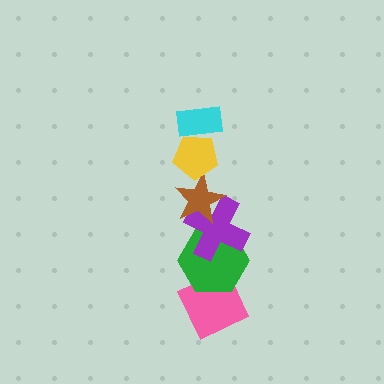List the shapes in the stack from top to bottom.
From top to bottom: the cyan rectangle, the yellow pentagon, the brown star, the purple cross, the green hexagon, the pink diamond.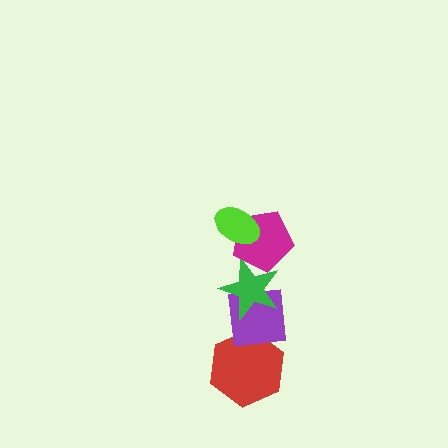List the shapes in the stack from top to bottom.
From top to bottom: the lime ellipse, the magenta pentagon, the green star, the purple square, the red hexagon.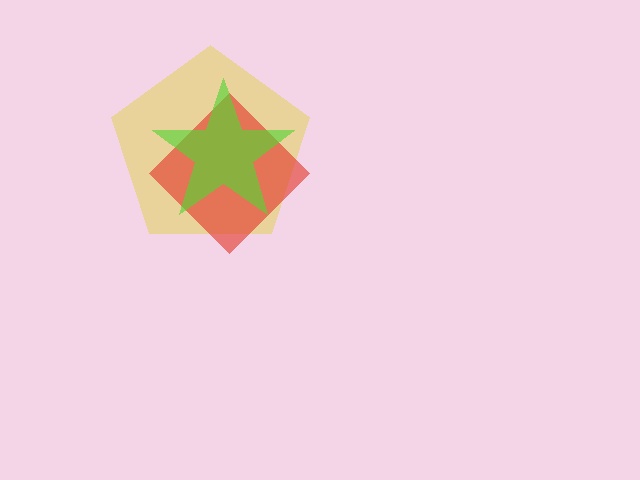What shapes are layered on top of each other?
The layered shapes are: a yellow pentagon, a red diamond, a lime star.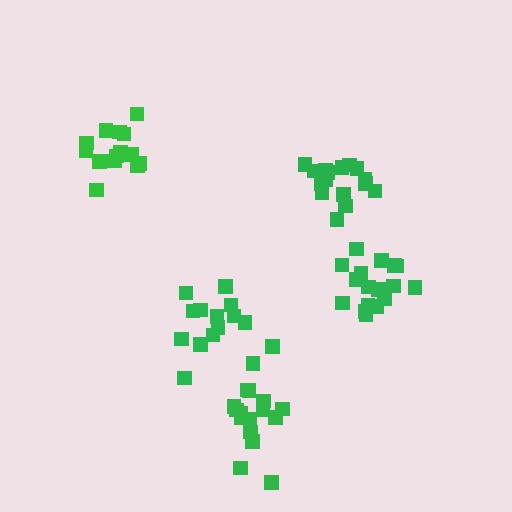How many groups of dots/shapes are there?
There are 5 groups.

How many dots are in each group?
Group 1: 17 dots, Group 2: 15 dots, Group 3: 15 dots, Group 4: 15 dots, Group 5: 17 dots (79 total).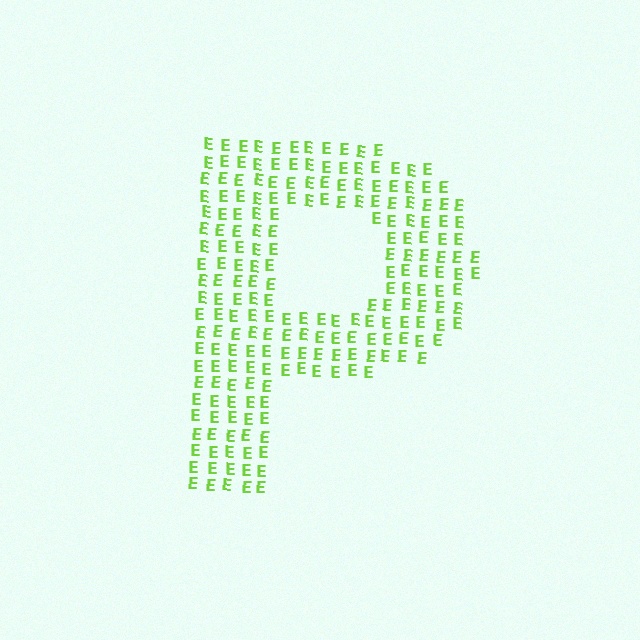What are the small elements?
The small elements are letter E's.